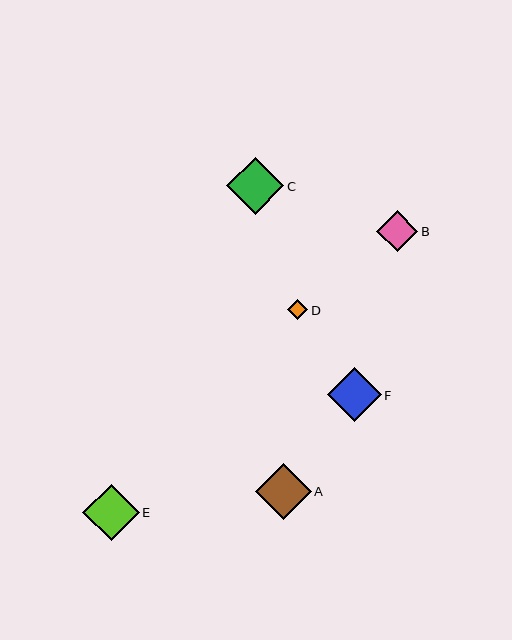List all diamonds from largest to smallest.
From largest to smallest: C, E, A, F, B, D.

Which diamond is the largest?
Diamond C is the largest with a size of approximately 58 pixels.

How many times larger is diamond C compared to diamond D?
Diamond C is approximately 2.9 times the size of diamond D.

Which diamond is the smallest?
Diamond D is the smallest with a size of approximately 20 pixels.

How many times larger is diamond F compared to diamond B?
Diamond F is approximately 1.3 times the size of diamond B.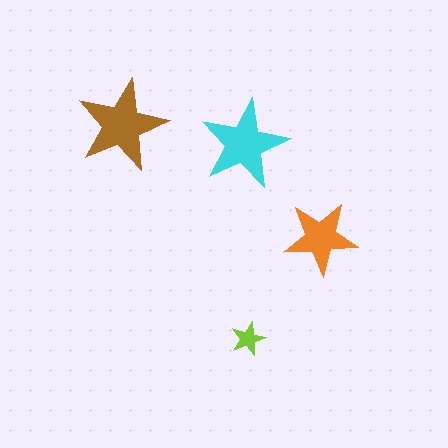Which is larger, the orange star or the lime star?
The orange one.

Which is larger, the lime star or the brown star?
The brown one.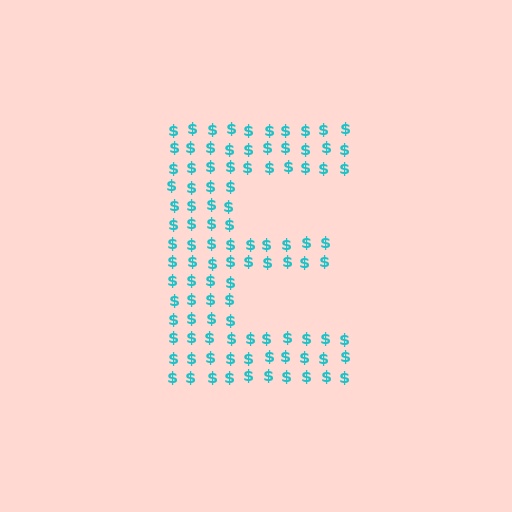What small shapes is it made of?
It is made of small dollar signs.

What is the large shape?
The large shape is the letter E.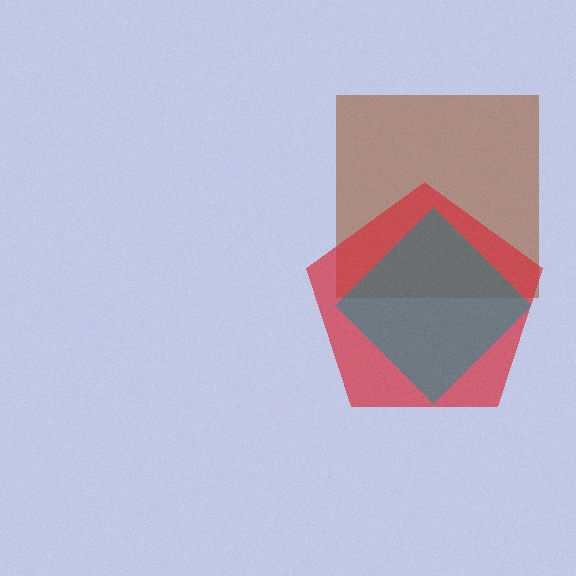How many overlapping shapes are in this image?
There are 3 overlapping shapes in the image.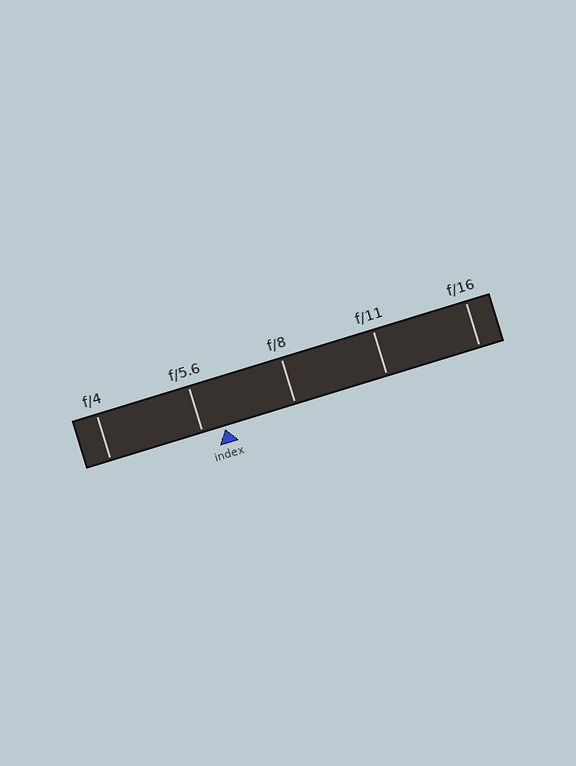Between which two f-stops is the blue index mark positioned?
The index mark is between f/5.6 and f/8.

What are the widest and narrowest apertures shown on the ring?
The widest aperture shown is f/4 and the narrowest is f/16.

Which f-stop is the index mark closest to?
The index mark is closest to f/5.6.